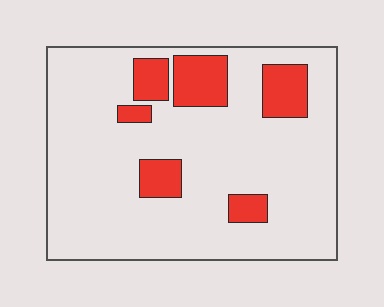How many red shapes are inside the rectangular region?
6.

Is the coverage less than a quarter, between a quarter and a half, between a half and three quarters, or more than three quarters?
Less than a quarter.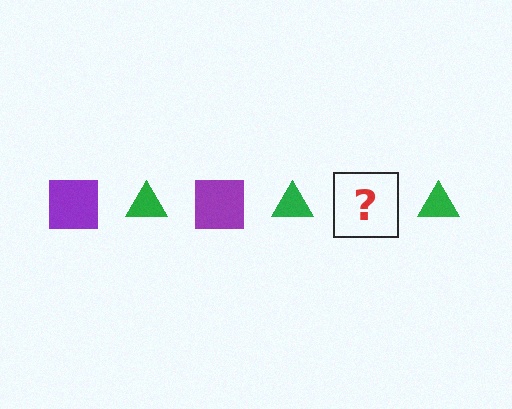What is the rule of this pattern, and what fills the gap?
The rule is that the pattern alternates between purple square and green triangle. The gap should be filled with a purple square.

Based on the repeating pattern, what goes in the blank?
The blank should be a purple square.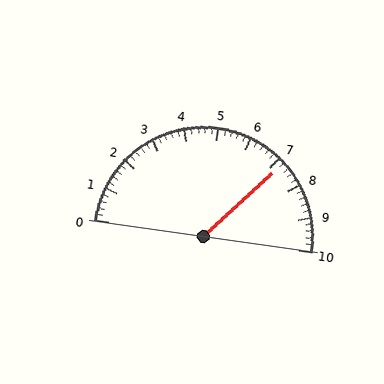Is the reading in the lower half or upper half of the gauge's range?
The reading is in the upper half of the range (0 to 10).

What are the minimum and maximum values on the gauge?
The gauge ranges from 0 to 10.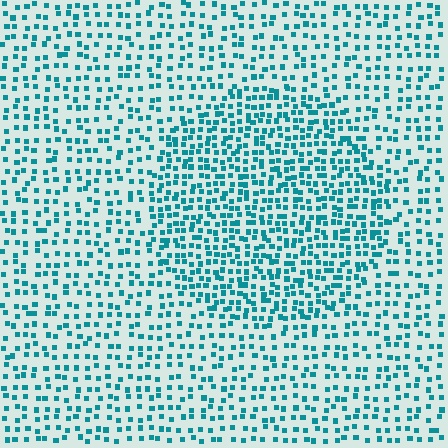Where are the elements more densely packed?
The elements are more densely packed inside the circle boundary.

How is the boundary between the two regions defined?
The boundary is defined by a change in element density (approximately 1.7x ratio). All elements are the same color, size, and shape.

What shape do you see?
I see a circle.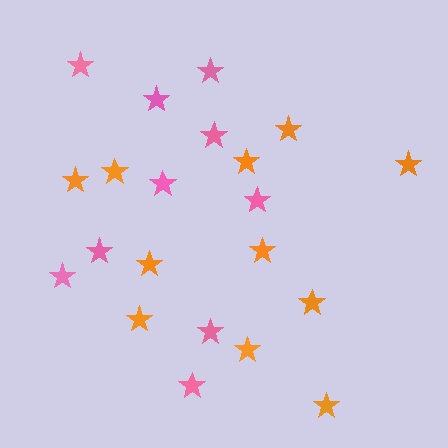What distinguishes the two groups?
There are 2 groups: one group of pink stars (10) and one group of orange stars (11).